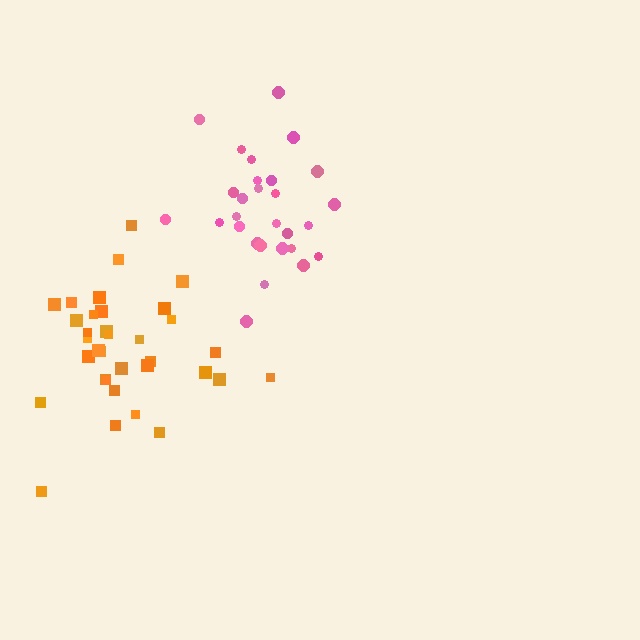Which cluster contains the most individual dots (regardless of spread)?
Orange (34).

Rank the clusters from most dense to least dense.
pink, orange.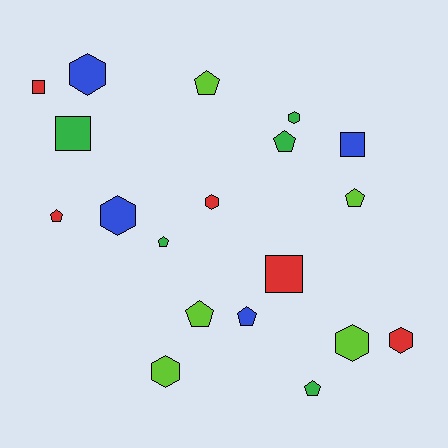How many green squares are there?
There is 1 green square.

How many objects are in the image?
There are 19 objects.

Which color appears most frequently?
Red, with 5 objects.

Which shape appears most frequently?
Pentagon, with 8 objects.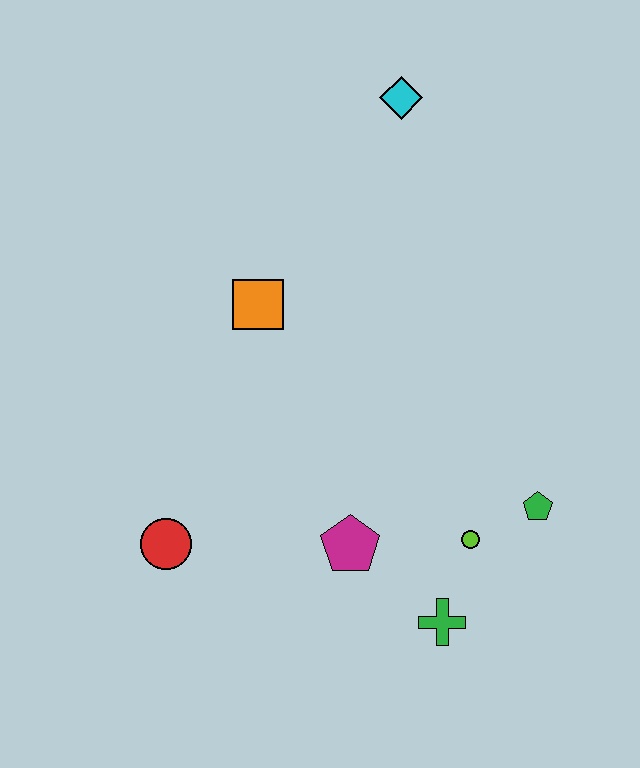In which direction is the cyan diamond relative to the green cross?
The cyan diamond is above the green cross.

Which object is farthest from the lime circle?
The cyan diamond is farthest from the lime circle.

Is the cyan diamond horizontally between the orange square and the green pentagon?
Yes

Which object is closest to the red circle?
The magenta pentagon is closest to the red circle.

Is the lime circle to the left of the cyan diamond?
No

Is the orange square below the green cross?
No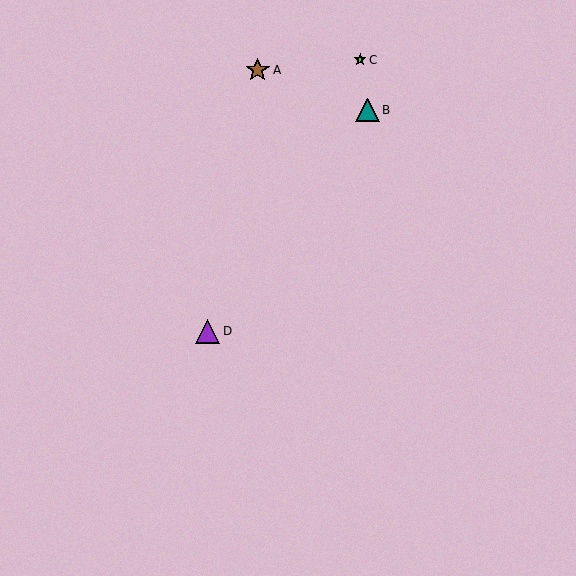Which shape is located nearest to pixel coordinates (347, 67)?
The lime star (labeled C) at (360, 60) is nearest to that location.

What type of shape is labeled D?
Shape D is a purple triangle.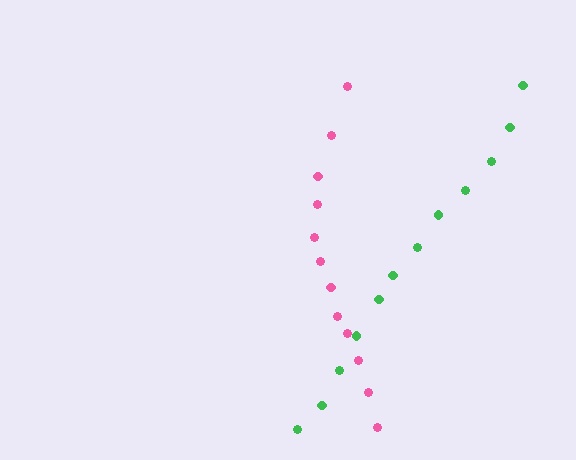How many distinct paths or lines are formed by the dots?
There are 2 distinct paths.